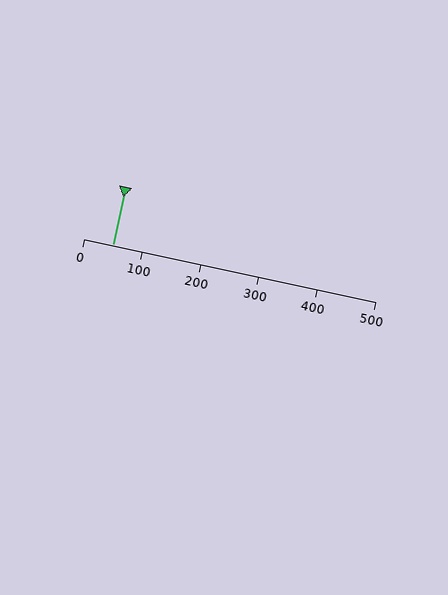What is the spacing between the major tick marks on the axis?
The major ticks are spaced 100 apart.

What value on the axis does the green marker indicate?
The marker indicates approximately 50.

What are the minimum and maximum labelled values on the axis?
The axis runs from 0 to 500.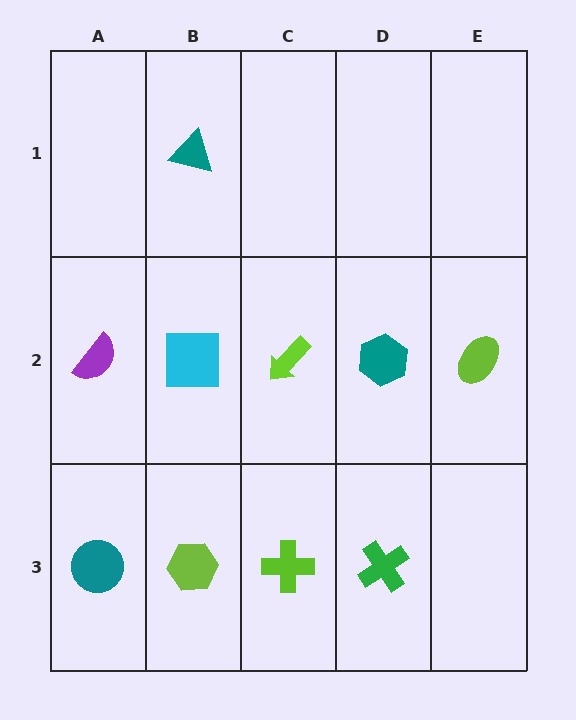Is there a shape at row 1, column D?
No, that cell is empty.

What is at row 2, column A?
A purple semicircle.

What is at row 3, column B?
A lime hexagon.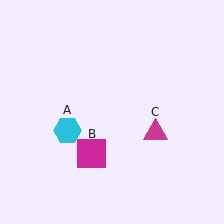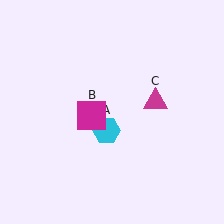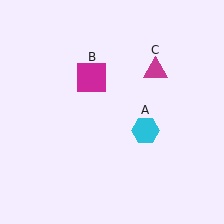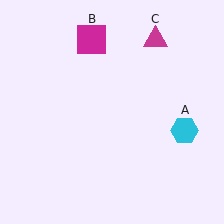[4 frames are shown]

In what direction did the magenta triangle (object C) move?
The magenta triangle (object C) moved up.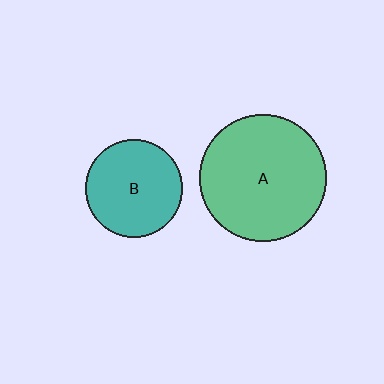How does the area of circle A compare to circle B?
Approximately 1.7 times.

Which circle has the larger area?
Circle A (green).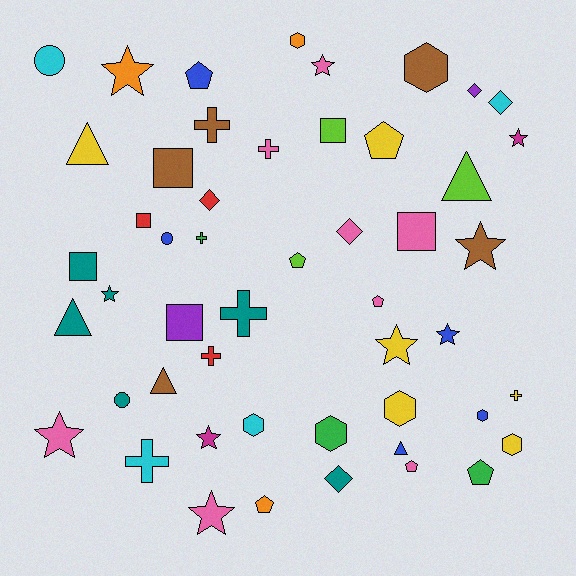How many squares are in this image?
There are 6 squares.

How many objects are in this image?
There are 50 objects.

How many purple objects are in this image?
There are 2 purple objects.